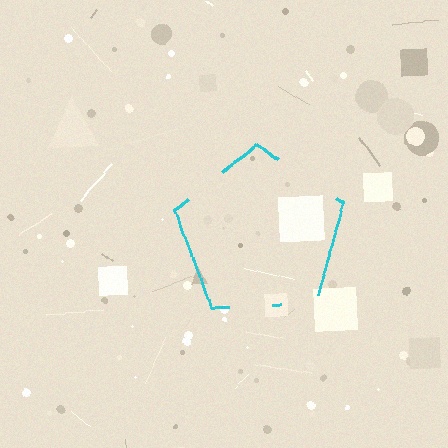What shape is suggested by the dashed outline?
The dashed outline suggests a pentagon.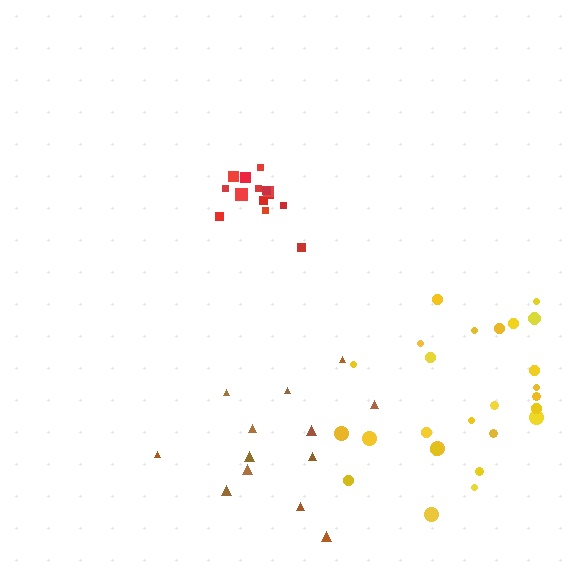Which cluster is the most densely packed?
Red.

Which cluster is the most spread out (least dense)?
Brown.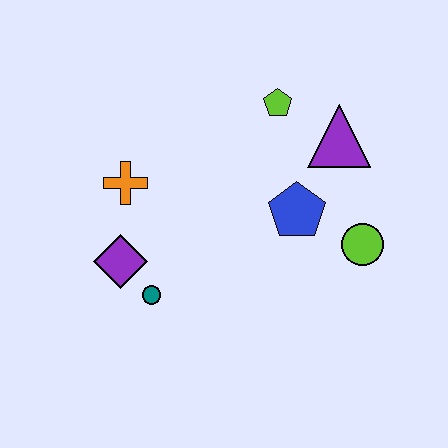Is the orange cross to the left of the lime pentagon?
Yes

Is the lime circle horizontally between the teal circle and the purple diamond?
No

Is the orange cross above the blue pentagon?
Yes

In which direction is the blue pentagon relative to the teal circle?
The blue pentagon is to the right of the teal circle.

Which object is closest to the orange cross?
The purple diamond is closest to the orange cross.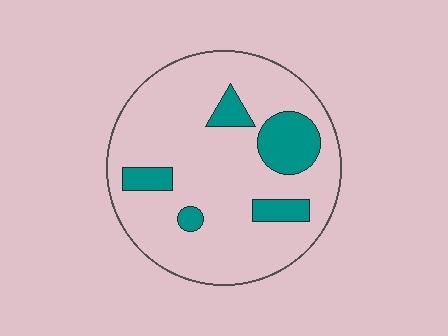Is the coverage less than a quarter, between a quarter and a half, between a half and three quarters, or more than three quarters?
Less than a quarter.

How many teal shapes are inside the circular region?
5.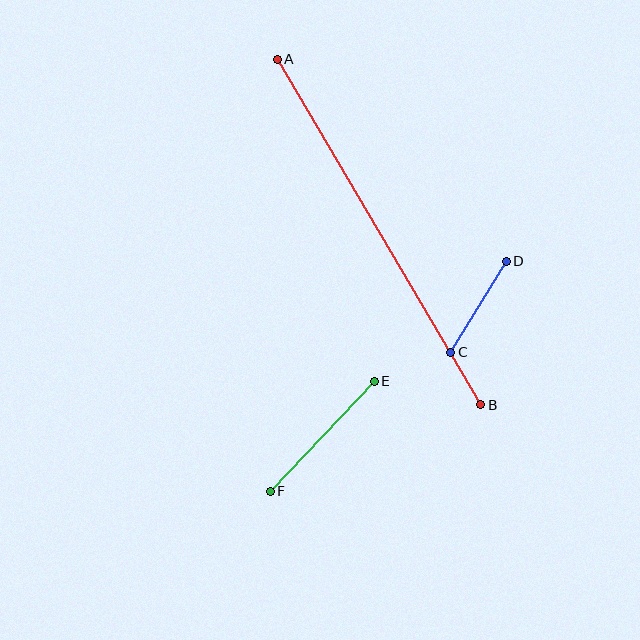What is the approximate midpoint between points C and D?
The midpoint is at approximately (478, 307) pixels.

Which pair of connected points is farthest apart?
Points A and B are farthest apart.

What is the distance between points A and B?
The distance is approximately 401 pixels.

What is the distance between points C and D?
The distance is approximately 106 pixels.